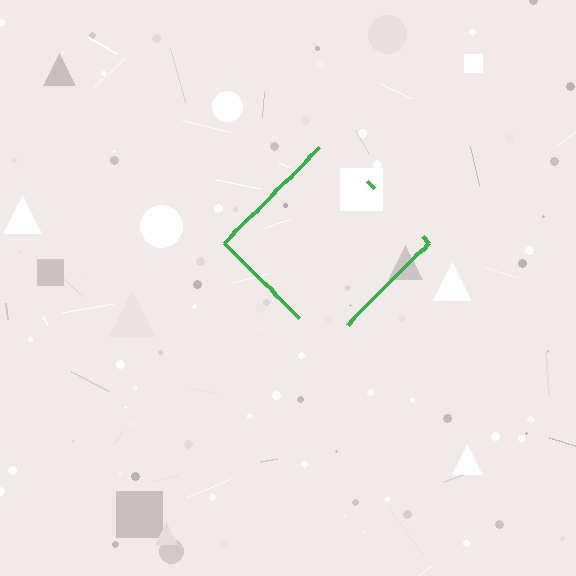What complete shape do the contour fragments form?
The contour fragments form a diamond.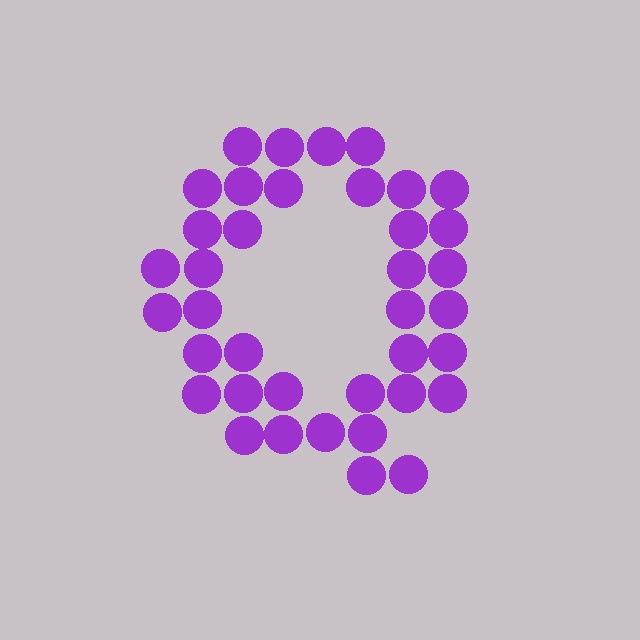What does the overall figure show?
The overall figure shows the letter Q.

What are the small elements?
The small elements are circles.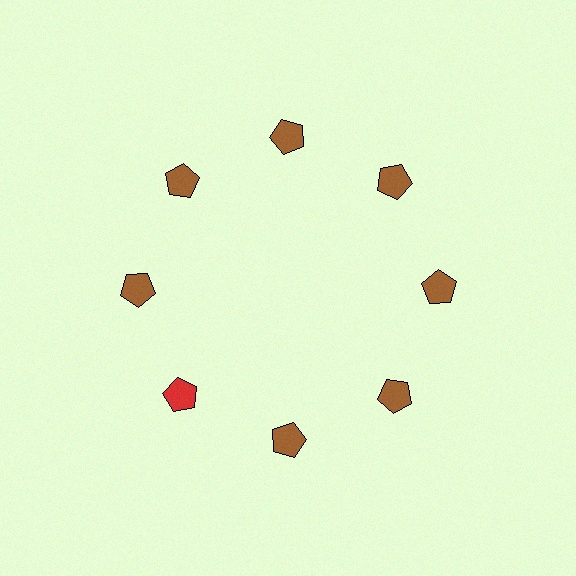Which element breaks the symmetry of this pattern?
The red pentagon at roughly the 8 o'clock position breaks the symmetry. All other shapes are brown pentagons.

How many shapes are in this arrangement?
There are 8 shapes arranged in a ring pattern.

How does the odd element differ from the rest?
It has a different color: red instead of brown.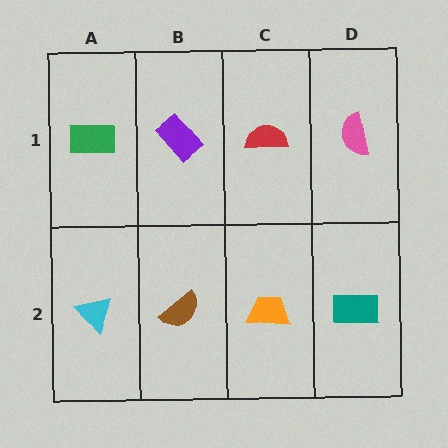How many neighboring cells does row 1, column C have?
3.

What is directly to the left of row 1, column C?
A purple rectangle.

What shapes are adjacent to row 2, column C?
A red semicircle (row 1, column C), a brown semicircle (row 2, column B), a teal rectangle (row 2, column D).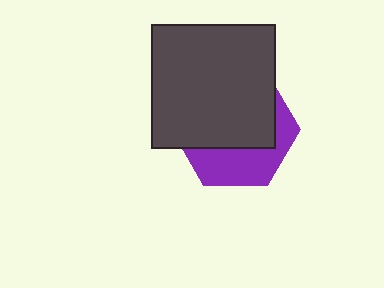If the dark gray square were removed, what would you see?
You would see the complete purple hexagon.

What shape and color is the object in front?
The object in front is a dark gray square.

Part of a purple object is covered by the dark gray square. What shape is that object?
It is a hexagon.